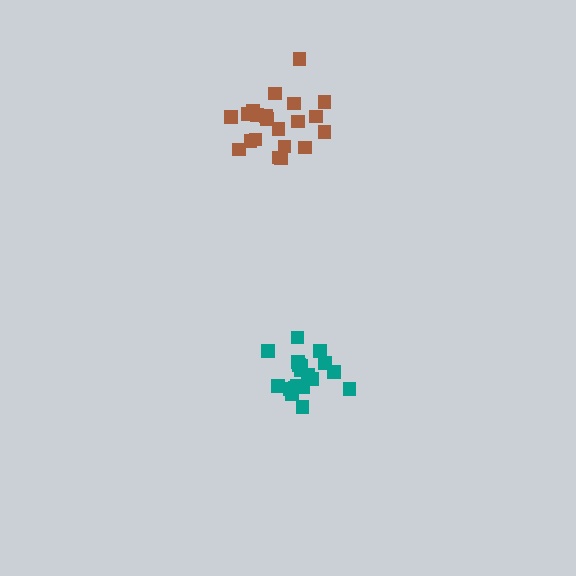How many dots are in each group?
Group 1: 21 dots, Group 2: 19 dots (40 total).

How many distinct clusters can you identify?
There are 2 distinct clusters.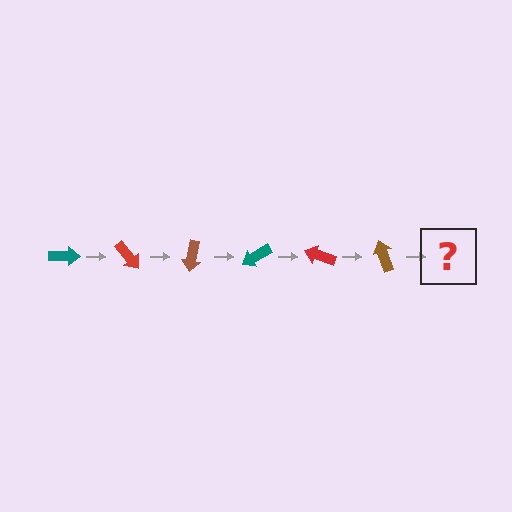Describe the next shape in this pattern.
It should be a teal arrow, rotated 300 degrees from the start.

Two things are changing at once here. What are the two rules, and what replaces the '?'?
The two rules are that it rotates 50 degrees each step and the color cycles through teal, red, and brown. The '?' should be a teal arrow, rotated 300 degrees from the start.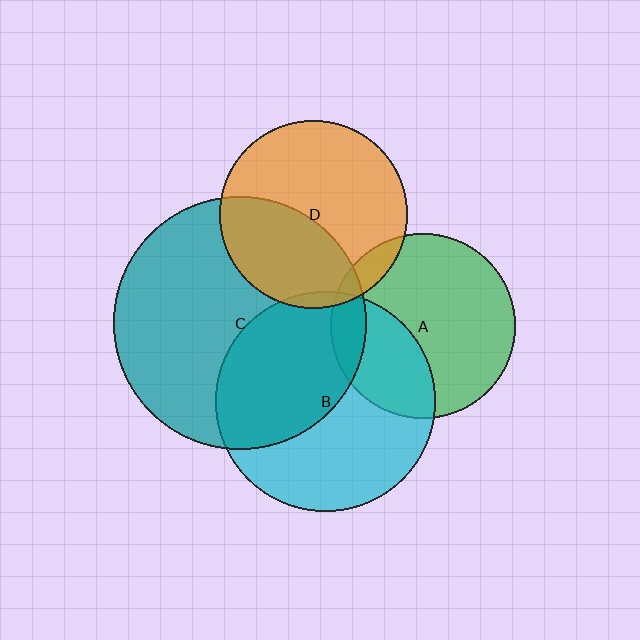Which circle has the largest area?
Circle C (teal).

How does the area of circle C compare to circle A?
Approximately 1.9 times.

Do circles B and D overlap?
Yes.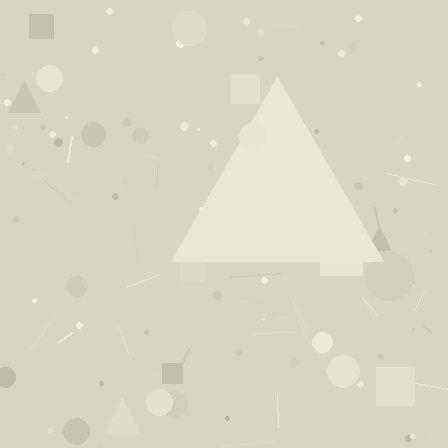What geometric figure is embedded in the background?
A triangle is embedded in the background.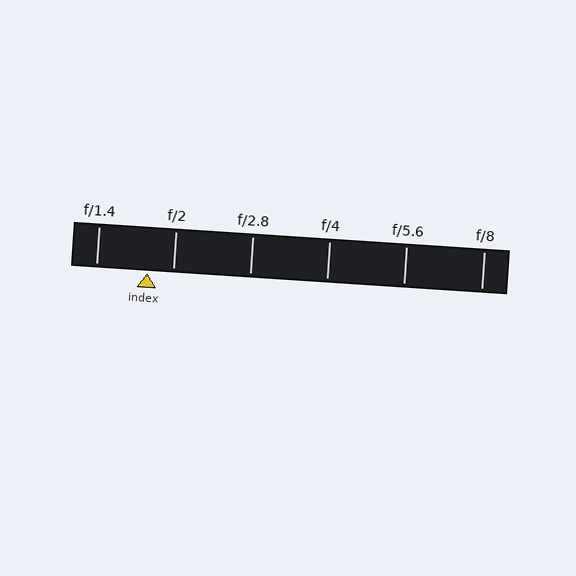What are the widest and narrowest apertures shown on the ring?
The widest aperture shown is f/1.4 and the narrowest is f/8.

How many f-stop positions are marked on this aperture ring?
There are 6 f-stop positions marked.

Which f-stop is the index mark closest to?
The index mark is closest to f/2.